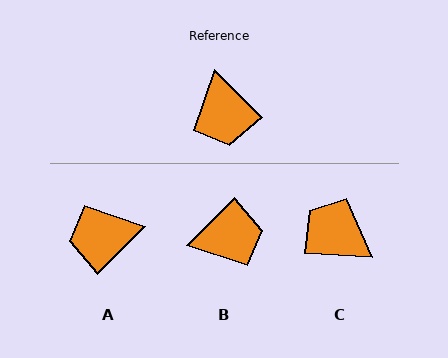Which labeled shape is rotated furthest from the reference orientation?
C, about 138 degrees away.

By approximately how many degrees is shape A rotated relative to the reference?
Approximately 90 degrees clockwise.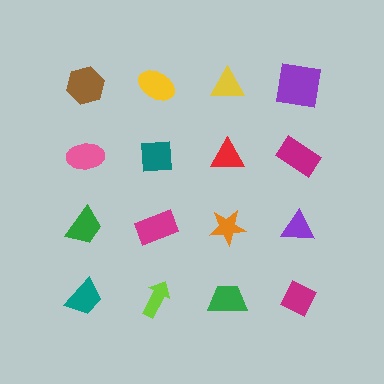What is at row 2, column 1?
A pink ellipse.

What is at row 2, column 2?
A teal square.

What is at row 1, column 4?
A purple square.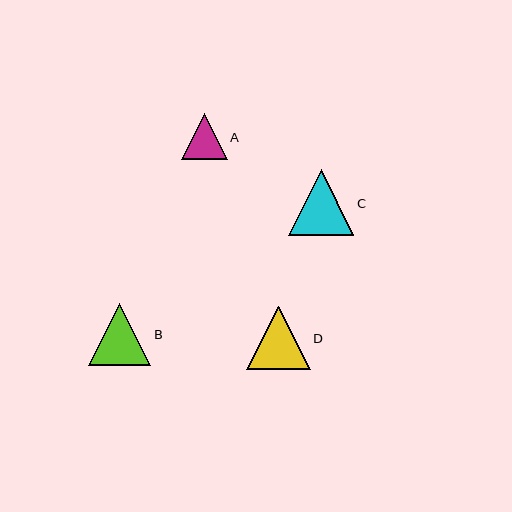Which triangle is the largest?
Triangle C is the largest with a size of approximately 66 pixels.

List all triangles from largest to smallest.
From largest to smallest: C, D, B, A.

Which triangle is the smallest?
Triangle A is the smallest with a size of approximately 46 pixels.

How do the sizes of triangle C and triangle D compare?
Triangle C and triangle D are approximately the same size.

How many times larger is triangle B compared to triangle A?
Triangle B is approximately 1.3 times the size of triangle A.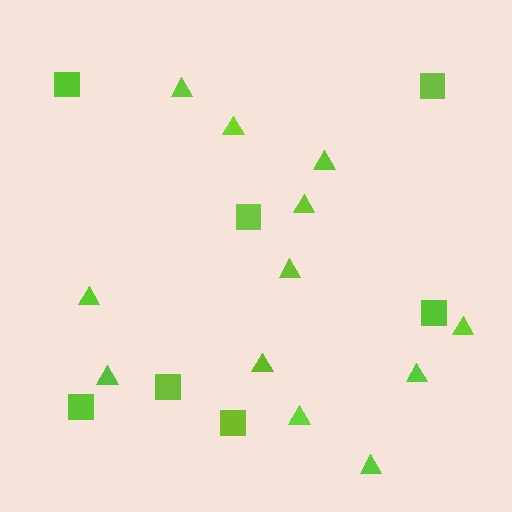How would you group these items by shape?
There are 2 groups: one group of squares (7) and one group of triangles (12).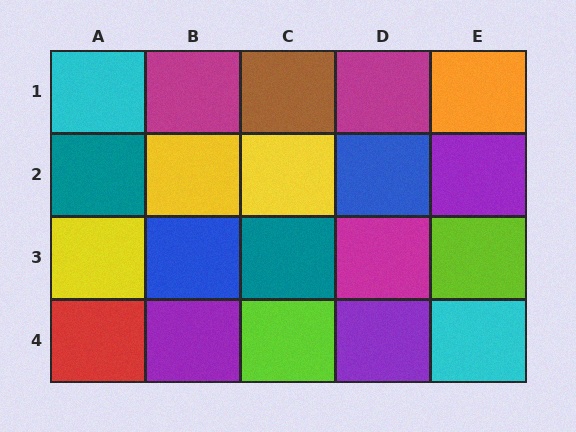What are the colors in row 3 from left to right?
Yellow, blue, teal, magenta, lime.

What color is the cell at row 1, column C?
Brown.